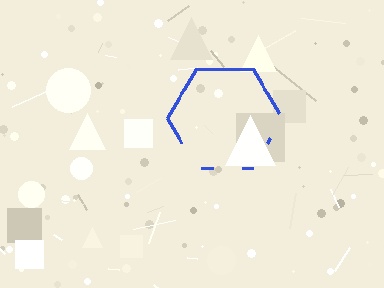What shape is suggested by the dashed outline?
The dashed outline suggests a hexagon.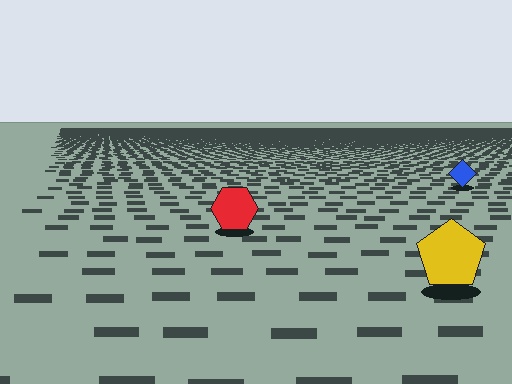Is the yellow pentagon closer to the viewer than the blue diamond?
Yes. The yellow pentagon is closer — you can tell from the texture gradient: the ground texture is coarser near it.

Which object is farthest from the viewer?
The blue diamond is farthest from the viewer. It appears smaller and the ground texture around it is denser.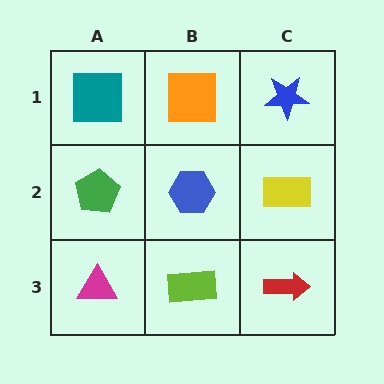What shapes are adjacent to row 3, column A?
A green pentagon (row 2, column A), a lime rectangle (row 3, column B).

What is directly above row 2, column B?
An orange square.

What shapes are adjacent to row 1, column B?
A blue hexagon (row 2, column B), a teal square (row 1, column A), a blue star (row 1, column C).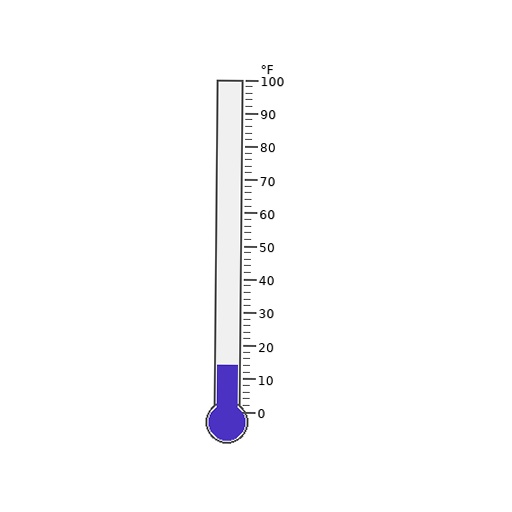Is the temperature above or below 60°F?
The temperature is below 60°F.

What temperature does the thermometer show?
The thermometer shows approximately 14°F.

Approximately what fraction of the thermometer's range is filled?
The thermometer is filled to approximately 15% of its range.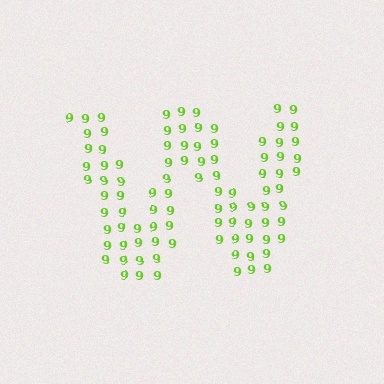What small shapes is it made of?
It is made of small digit 9's.